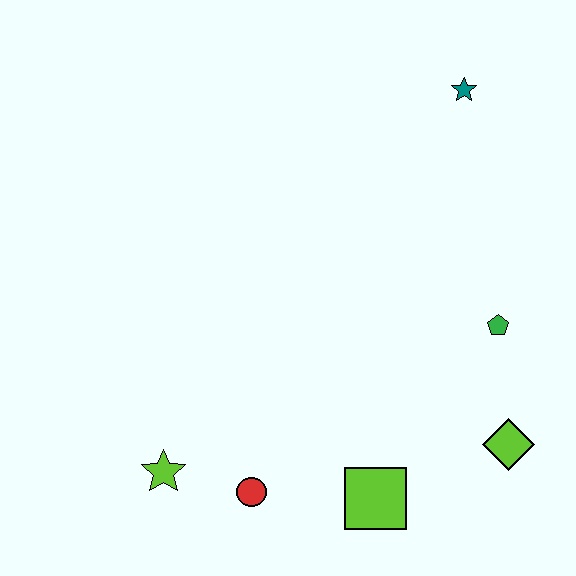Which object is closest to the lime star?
The red circle is closest to the lime star.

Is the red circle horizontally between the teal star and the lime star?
Yes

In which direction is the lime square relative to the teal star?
The lime square is below the teal star.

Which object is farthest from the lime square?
The teal star is farthest from the lime square.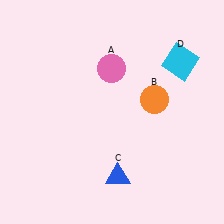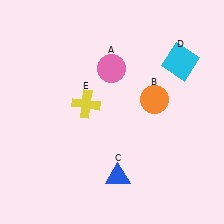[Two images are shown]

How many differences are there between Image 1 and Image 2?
There is 1 difference between the two images.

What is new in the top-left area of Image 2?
A yellow cross (E) was added in the top-left area of Image 2.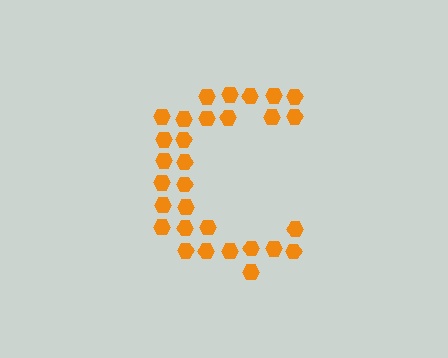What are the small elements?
The small elements are hexagons.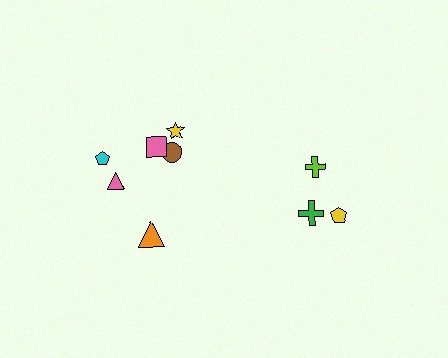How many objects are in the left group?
There are 6 objects.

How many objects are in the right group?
There are 3 objects.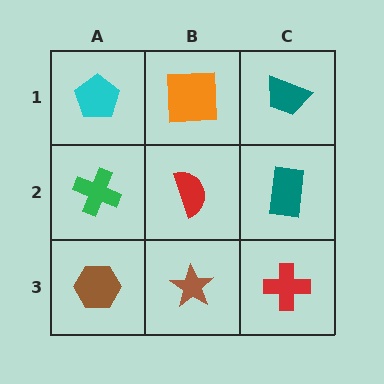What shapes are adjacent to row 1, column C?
A teal rectangle (row 2, column C), an orange square (row 1, column B).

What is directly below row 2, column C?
A red cross.